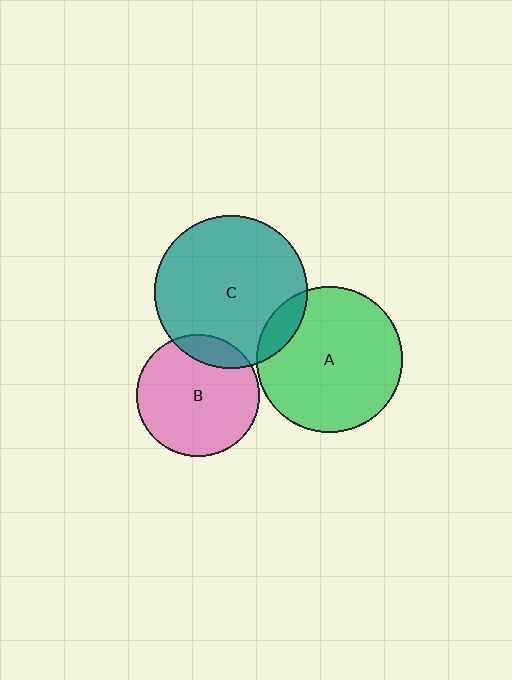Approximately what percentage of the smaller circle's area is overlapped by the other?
Approximately 15%.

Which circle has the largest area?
Circle C (teal).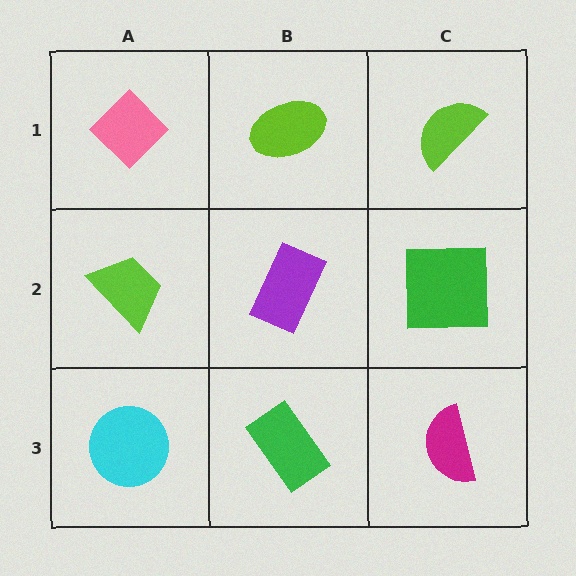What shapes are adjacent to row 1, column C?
A green square (row 2, column C), a lime ellipse (row 1, column B).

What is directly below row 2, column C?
A magenta semicircle.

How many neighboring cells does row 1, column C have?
2.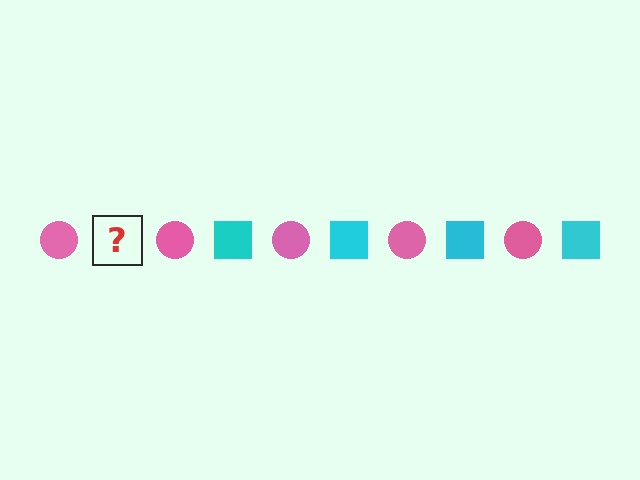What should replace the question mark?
The question mark should be replaced with a cyan square.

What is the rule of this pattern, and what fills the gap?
The rule is that the pattern alternates between pink circle and cyan square. The gap should be filled with a cyan square.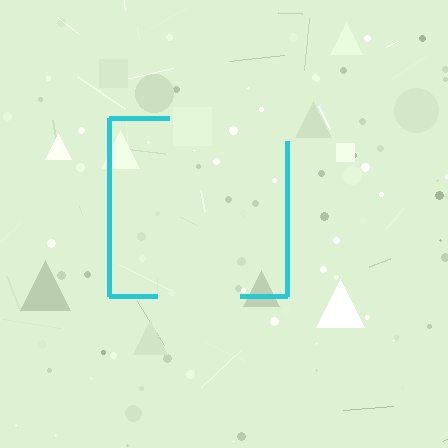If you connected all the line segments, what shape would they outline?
They would outline a square.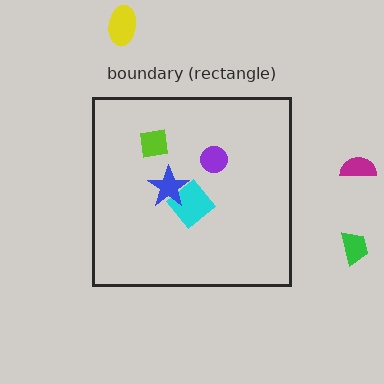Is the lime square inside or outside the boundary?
Inside.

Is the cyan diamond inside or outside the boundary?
Inside.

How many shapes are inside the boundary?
4 inside, 3 outside.